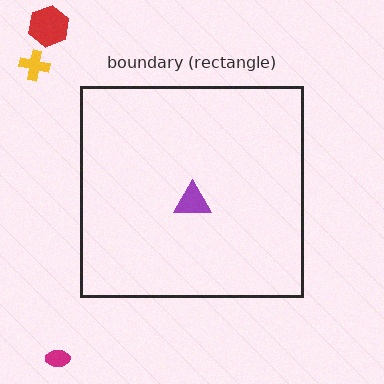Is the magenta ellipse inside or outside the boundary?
Outside.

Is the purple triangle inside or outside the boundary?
Inside.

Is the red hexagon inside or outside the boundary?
Outside.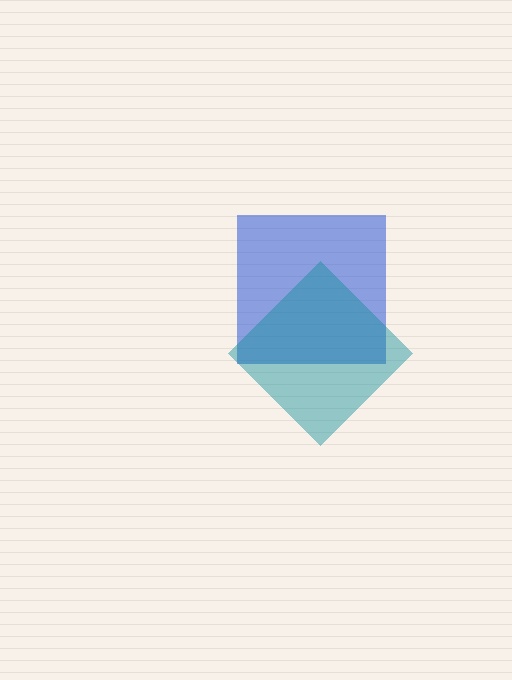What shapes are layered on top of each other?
The layered shapes are: a blue square, a teal diamond.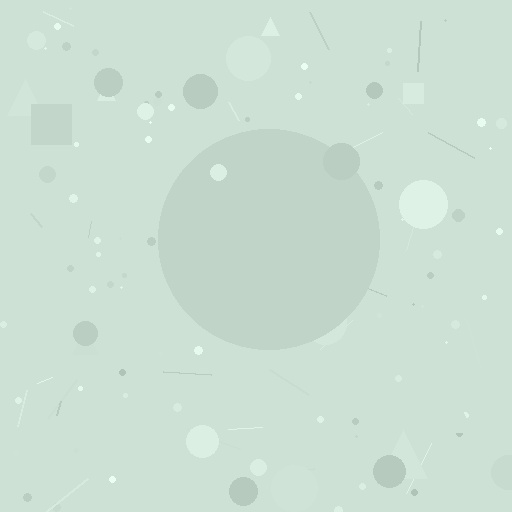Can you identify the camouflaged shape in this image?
The camouflaged shape is a circle.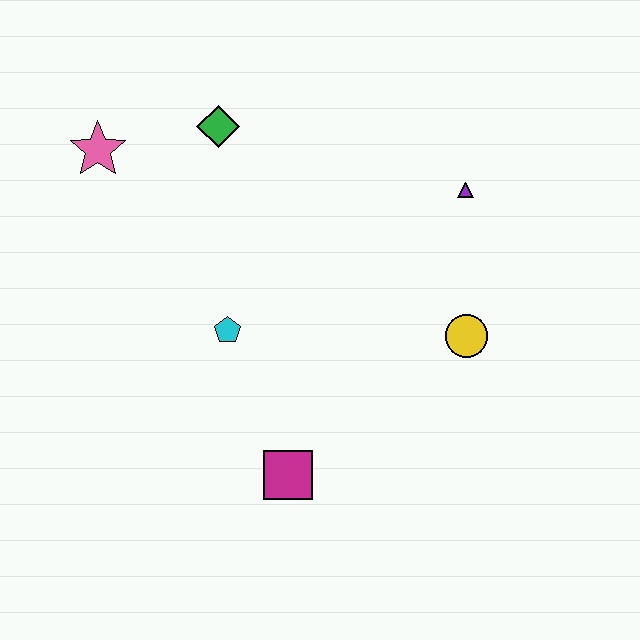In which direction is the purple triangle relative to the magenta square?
The purple triangle is above the magenta square.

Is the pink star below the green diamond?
Yes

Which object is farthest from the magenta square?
The pink star is farthest from the magenta square.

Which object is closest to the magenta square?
The cyan pentagon is closest to the magenta square.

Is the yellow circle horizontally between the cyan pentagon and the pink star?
No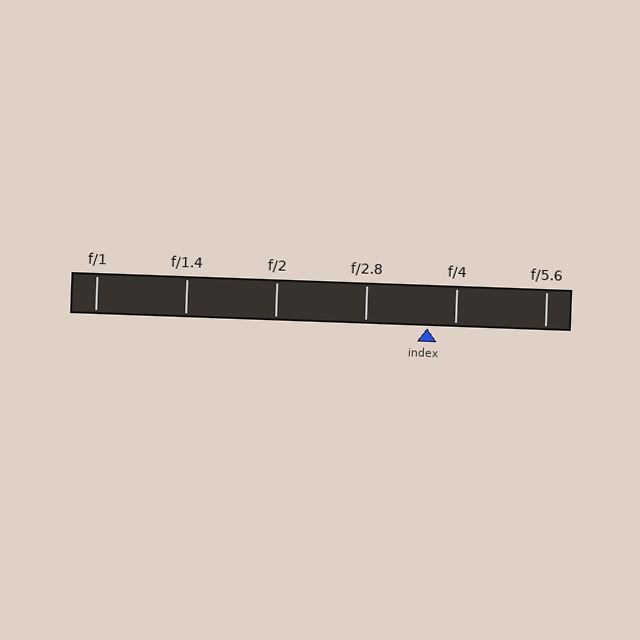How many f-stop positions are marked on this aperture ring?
There are 6 f-stop positions marked.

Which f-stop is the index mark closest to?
The index mark is closest to f/4.